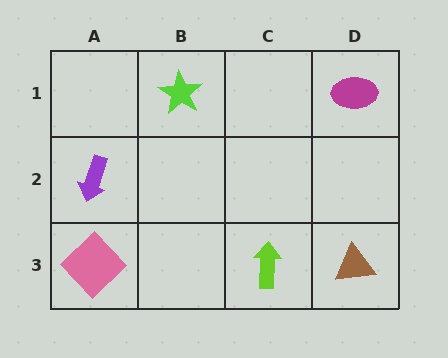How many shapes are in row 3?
3 shapes.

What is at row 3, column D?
A brown triangle.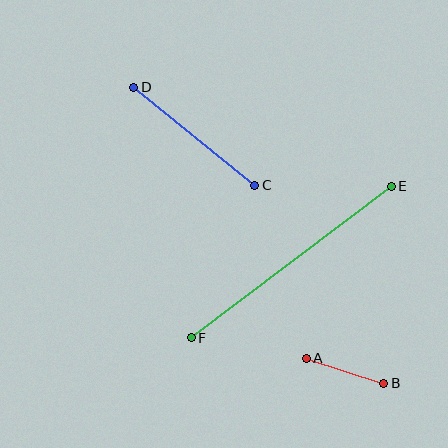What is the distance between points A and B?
The distance is approximately 82 pixels.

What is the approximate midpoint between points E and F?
The midpoint is at approximately (291, 262) pixels.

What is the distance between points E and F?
The distance is approximately 251 pixels.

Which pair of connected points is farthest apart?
Points E and F are farthest apart.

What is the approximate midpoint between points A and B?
The midpoint is at approximately (345, 371) pixels.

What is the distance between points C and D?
The distance is approximately 155 pixels.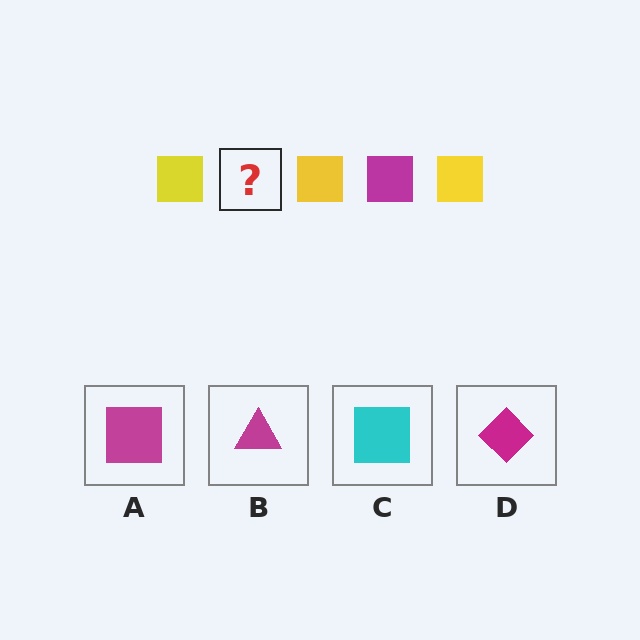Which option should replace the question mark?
Option A.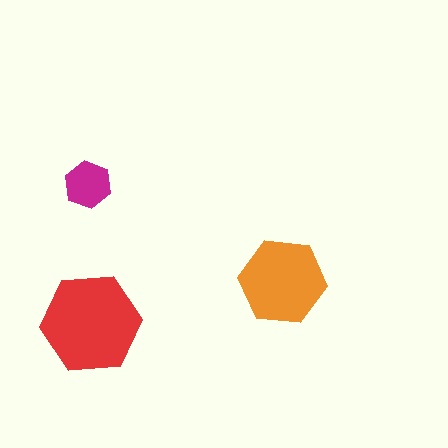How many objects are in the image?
There are 3 objects in the image.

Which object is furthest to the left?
The magenta hexagon is leftmost.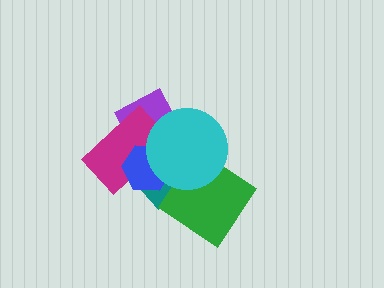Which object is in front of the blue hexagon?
The cyan circle is in front of the blue hexagon.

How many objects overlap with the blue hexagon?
5 objects overlap with the blue hexagon.